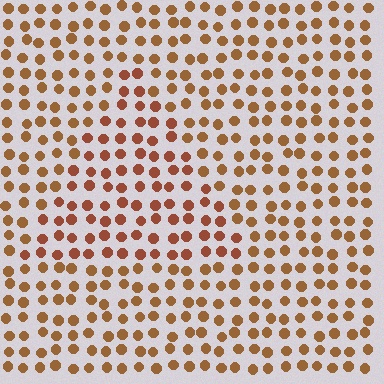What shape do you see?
I see a triangle.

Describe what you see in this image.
The image is filled with small brown elements in a uniform arrangement. A triangle-shaped region is visible where the elements are tinted to a slightly different hue, forming a subtle color boundary.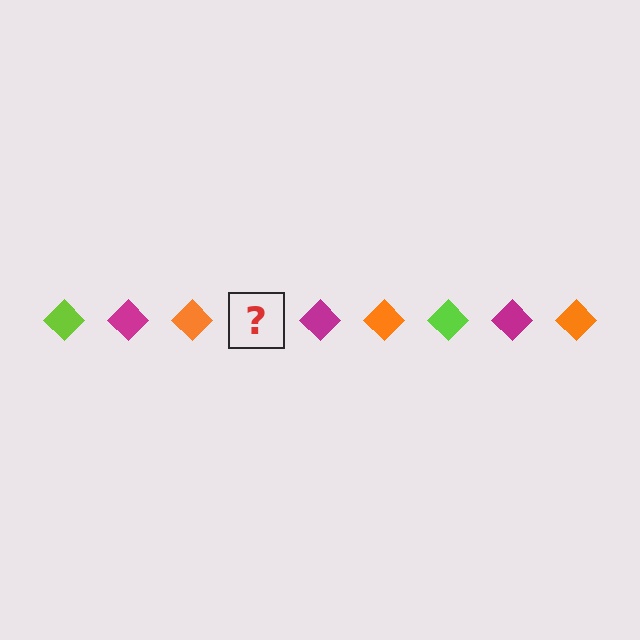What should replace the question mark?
The question mark should be replaced with a lime diamond.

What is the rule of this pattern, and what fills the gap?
The rule is that the pattern cycles through lime, magenta, orange diamonds. The gap should be filled with a lime diamond.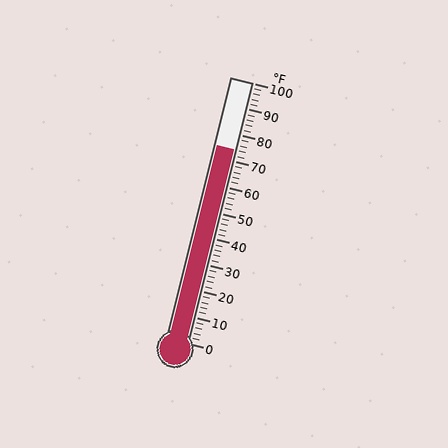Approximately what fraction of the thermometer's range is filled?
The thermometer is filled to approximately 75% of its range.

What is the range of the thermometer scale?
The thermometer scale ranges from 0°F to 100°F.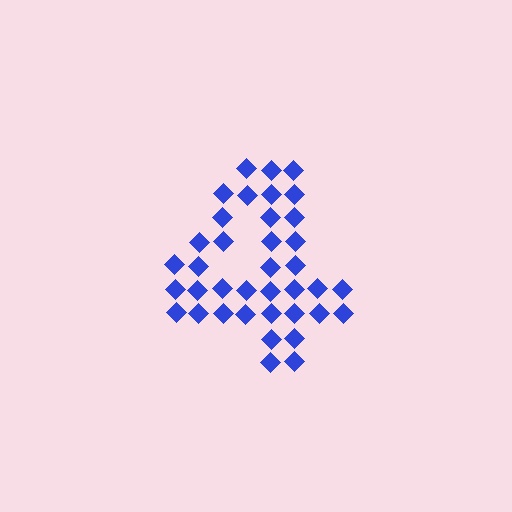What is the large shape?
The large shape is the digit 4.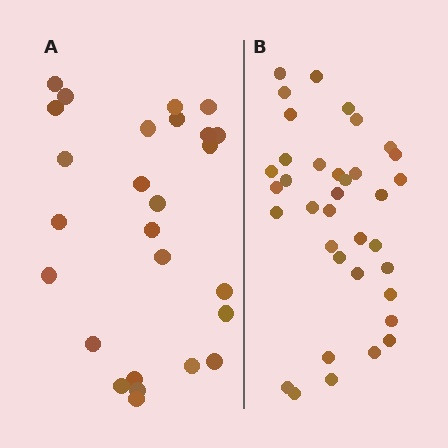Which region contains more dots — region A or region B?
Region B (the right region) has more dots.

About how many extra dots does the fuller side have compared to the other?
Region B has roughly 10 or so more dots than region A.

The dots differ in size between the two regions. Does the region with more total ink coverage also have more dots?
No. Region A has more total ink coverage because its dots are larger, but region B actually contains more individual dots. Total area can be misleading — the number of items is what matters here.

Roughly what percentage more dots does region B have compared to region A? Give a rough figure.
About 40% more.